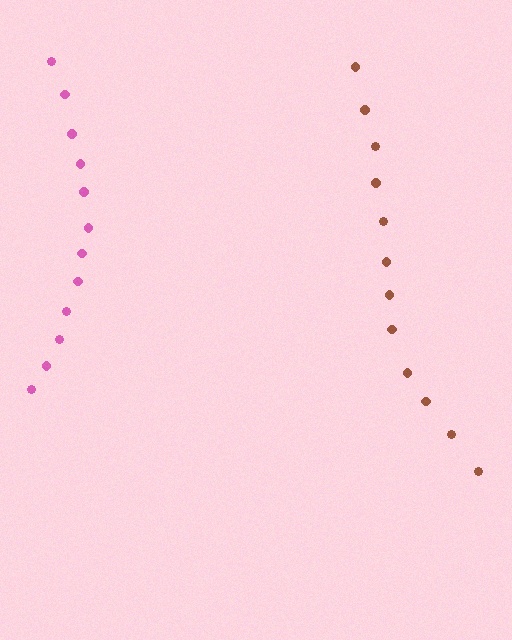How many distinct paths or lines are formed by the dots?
There are 2 distinct paths.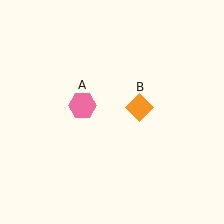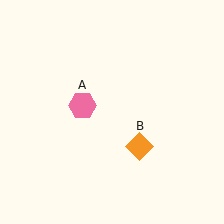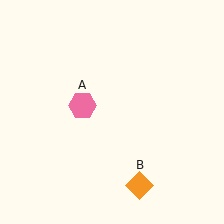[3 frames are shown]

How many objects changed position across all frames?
1 object changed position: orange diamond (object B).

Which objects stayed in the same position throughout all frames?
Pink hexagon (object A) remained stationary.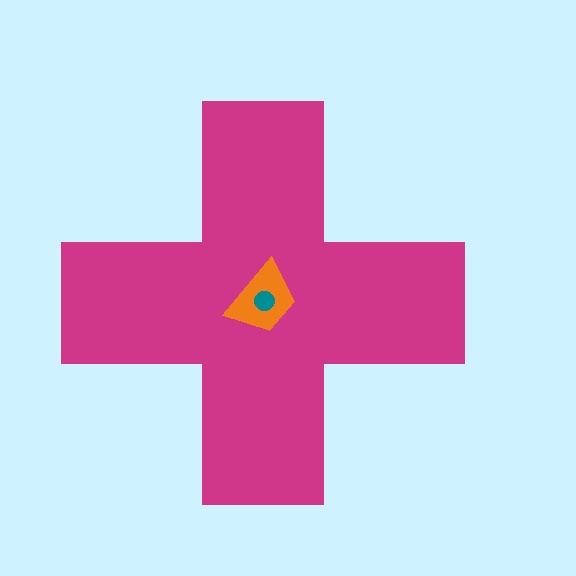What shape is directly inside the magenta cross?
The orange trapezoid.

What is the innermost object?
The teal circle.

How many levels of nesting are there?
3.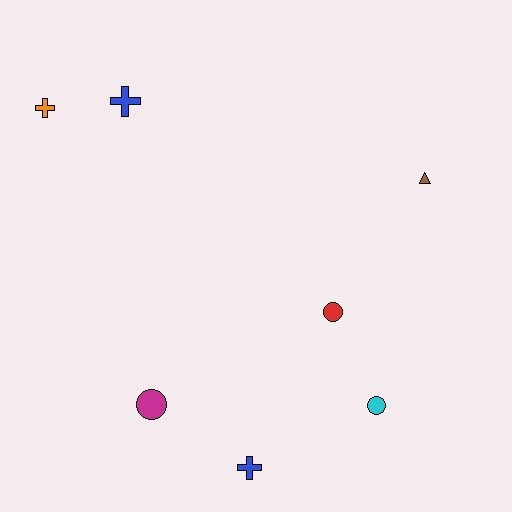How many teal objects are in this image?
There are no teal objects.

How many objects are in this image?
There are 7 objects.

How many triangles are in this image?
There is 1 triangle.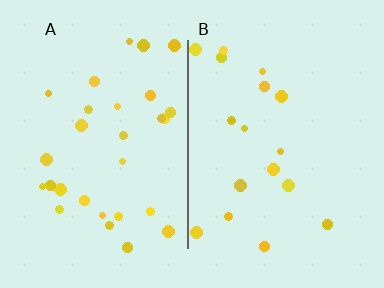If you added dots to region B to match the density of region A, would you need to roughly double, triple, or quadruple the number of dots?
Approximately double.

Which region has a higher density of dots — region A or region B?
A (the left).